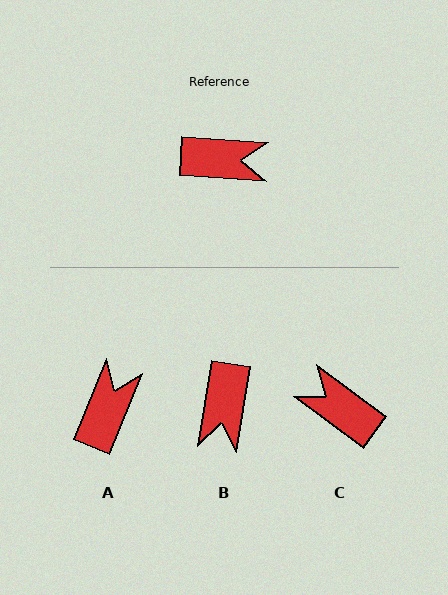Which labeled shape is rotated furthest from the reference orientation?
C, about 148 degrees away.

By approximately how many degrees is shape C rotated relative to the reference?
Approximately 148 degrees counter-clockwise.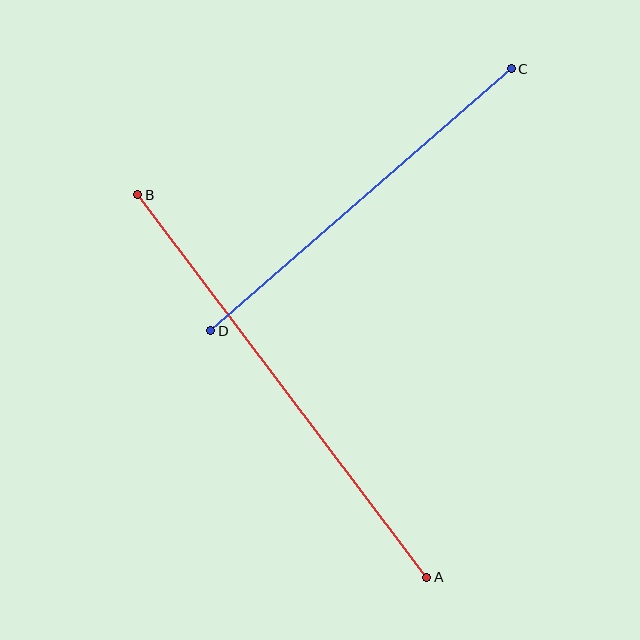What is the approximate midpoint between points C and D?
The midpoint is at approximately (361, 200) pixels.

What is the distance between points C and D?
The distance is approximately 399 pixels.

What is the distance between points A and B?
The distance is approximately 479 pixels.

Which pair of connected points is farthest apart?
Points A and B are farthest apart.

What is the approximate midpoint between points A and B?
The midpoint is at approximately (282, 386) pixels.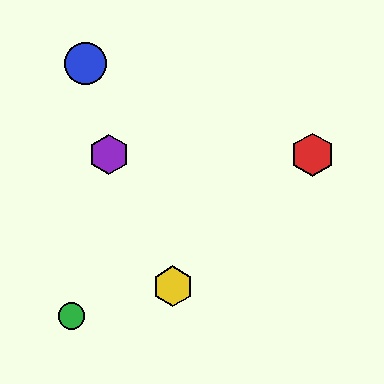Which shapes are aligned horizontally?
The red hexagon, the purple hexagon are aligned horizontally.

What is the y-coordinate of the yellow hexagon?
The yellow hexagon is at y≈286.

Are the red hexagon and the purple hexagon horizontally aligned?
Yes, both are at y≈155.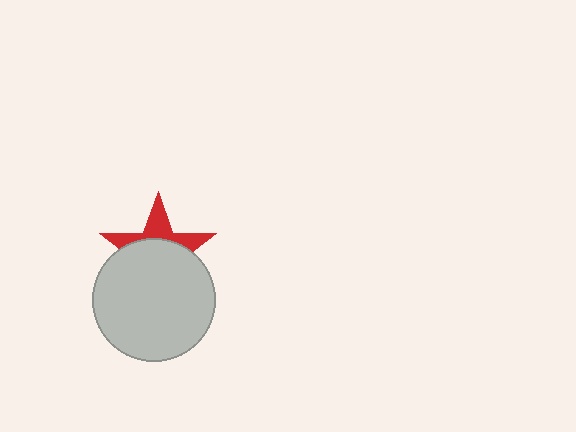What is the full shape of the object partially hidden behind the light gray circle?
The partially hidden object is a red star.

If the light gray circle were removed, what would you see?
You would see the complete red star.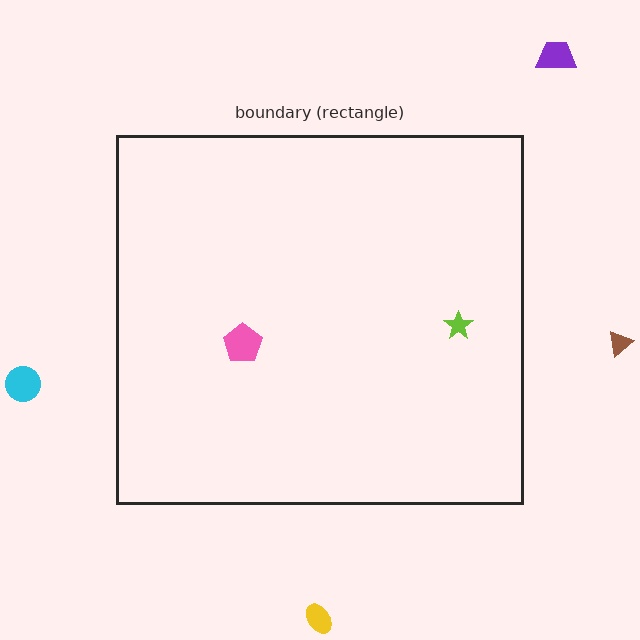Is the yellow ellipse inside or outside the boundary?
Outside.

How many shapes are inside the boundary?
2 inside, 4 outside.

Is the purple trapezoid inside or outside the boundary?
Outside.